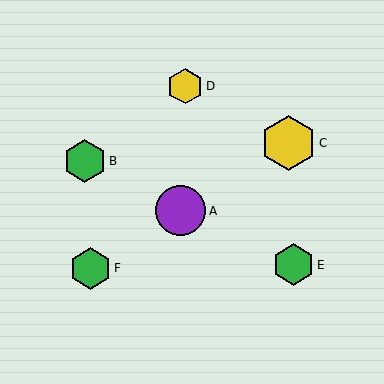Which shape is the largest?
The yellow hexagon (labeled C) is the largest.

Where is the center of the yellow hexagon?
The center of the yellow hexagon is at (289, 143).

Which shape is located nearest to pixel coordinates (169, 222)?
The purple circle (labeled A) at (181, 211) is nearest to that location.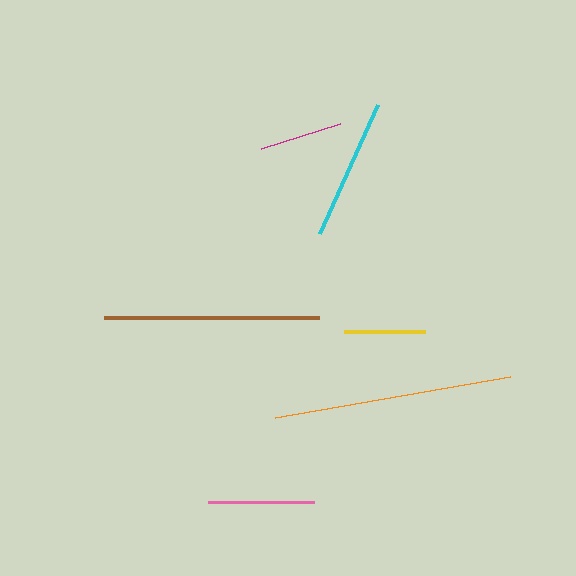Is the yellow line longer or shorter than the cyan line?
The cyan line is longer than the yellow line.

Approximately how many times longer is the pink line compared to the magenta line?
The pink line is approximately 1.3 times the length of the magenta line.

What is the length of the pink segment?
The pink segment is approximately 106 pixels long.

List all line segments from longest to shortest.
From longest to shortest: orange, brown, cyan, pink, magenta, yellow.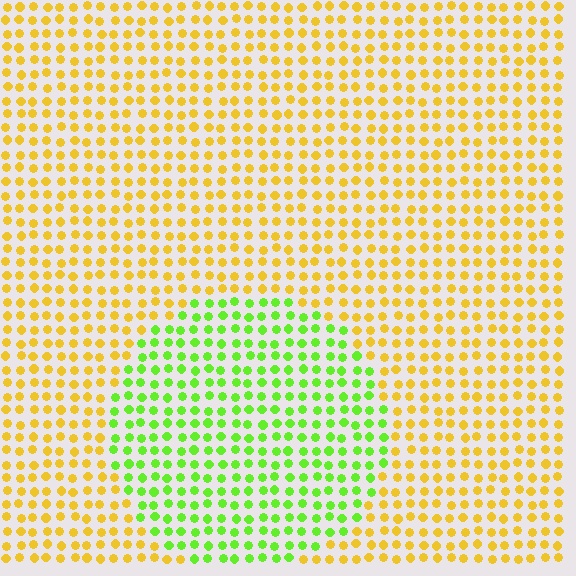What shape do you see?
I see a circle.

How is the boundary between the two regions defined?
The boundary is defined purely by a slight shift in hue (about 56 degrees). Spacing, size, and orientation are identical on both sides.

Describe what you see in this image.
The image is filled with small yellow elements in a uniform arrangement. A circle-shaped region is visible where the elements are tinted to a slightly different hue, forming a subtle color boundary.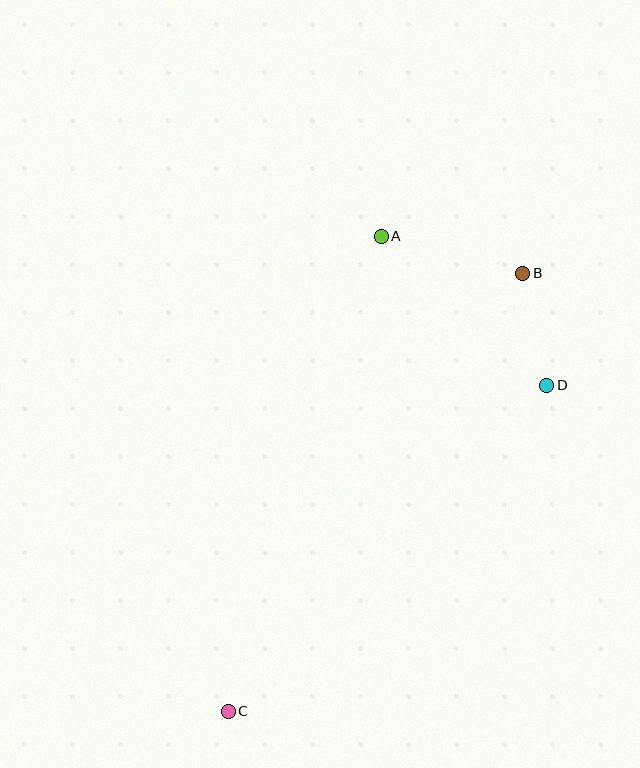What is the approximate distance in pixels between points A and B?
The distance between A and B is approximately 146 pixels.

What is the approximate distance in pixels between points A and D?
The distance between A and D is approximately 223 pixels.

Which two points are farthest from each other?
Points B and C are farthest from each other.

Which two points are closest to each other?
Points B and D are closest to each other.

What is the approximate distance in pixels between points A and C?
The distance between A and C is approximately 499 pixels.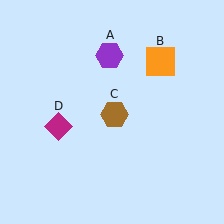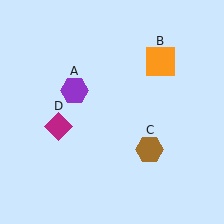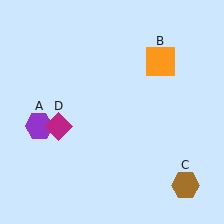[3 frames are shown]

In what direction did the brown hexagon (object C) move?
The brown hexagon (object C) moved down and to the right.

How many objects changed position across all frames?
2 objects changed position: purple hexagon (object A), brown hexagon (object C).